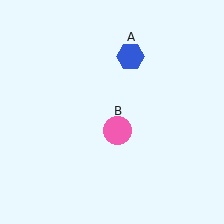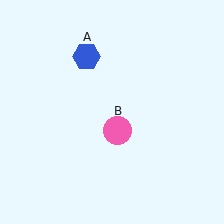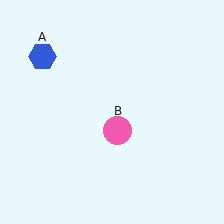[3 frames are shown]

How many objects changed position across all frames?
1 object changed position: blue hexagon (object A).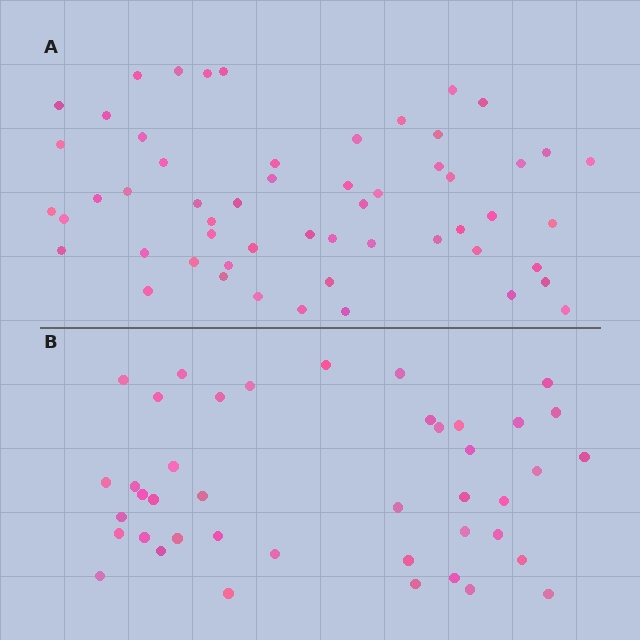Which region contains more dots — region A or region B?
Region A (the top region) has more dots.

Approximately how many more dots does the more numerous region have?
Region A has approximately 15 more dots than region B.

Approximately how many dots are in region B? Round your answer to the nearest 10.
About 40 dots. (The exact count is 42, which rounds to 40.)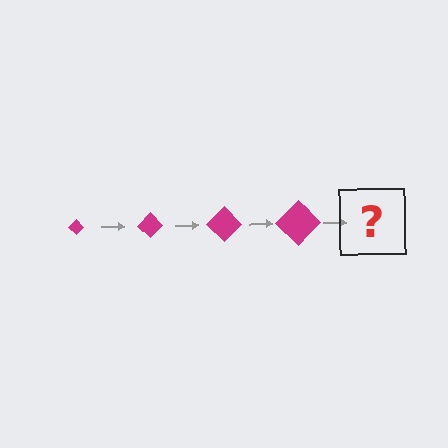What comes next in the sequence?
The next element should be a magenta diamond, larger than the previous one.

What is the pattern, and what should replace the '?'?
The pattern is that the diamond gets progressively larger each step. The '?' should be a magenta diamond, larger than the previous one.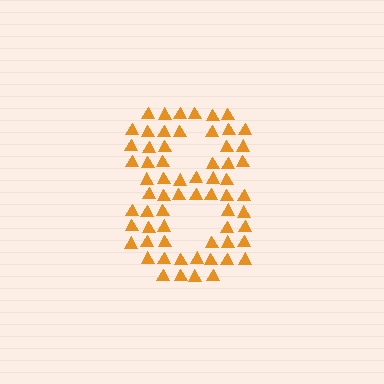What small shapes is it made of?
It is made of small triangles.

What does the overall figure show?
The overall figure shows the digit 8.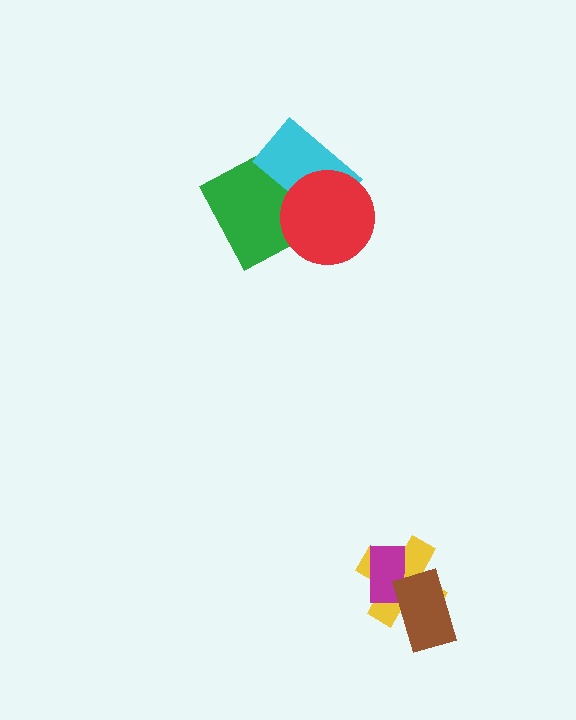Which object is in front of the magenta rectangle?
The brown rectangle is in front of the magenta rectangle.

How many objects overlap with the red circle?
2 objects overlap with the red circle.